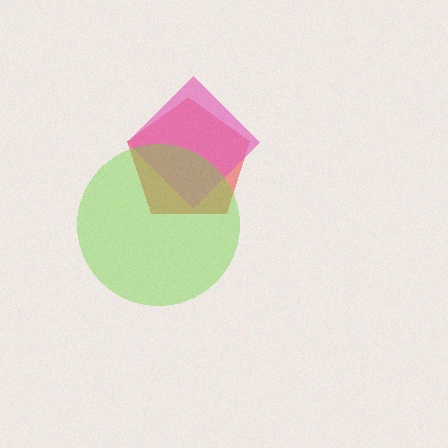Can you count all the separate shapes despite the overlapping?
Yes, there are 3 separate shapes.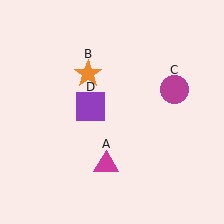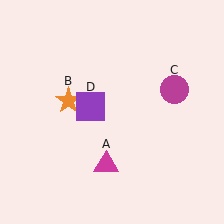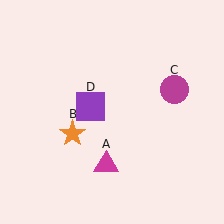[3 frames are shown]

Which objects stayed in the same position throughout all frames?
Magenta triangle (object A) and magenta circle (object C) and purple square (object D) remained stationary.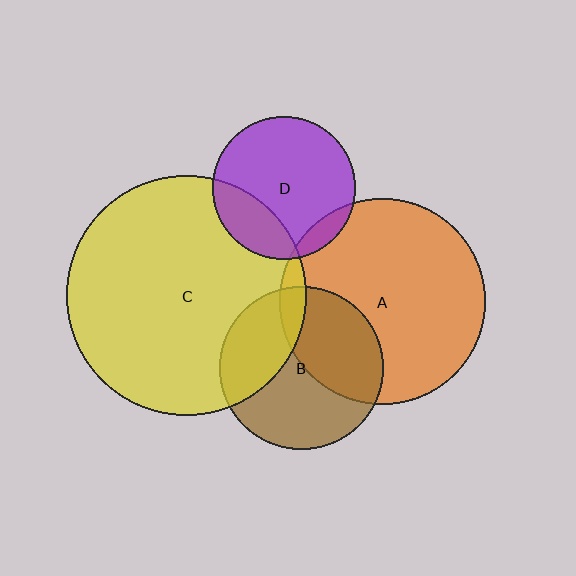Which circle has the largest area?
Circle C (yellow).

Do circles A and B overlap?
Yes.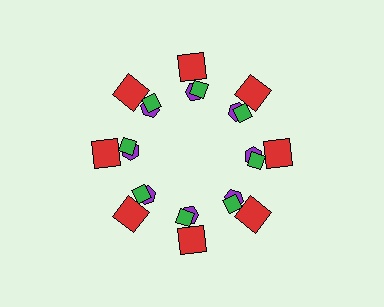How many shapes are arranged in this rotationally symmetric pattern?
There are 24 shapes, arranged in 8 groups of 3.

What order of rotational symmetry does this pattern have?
This pattern has 8-fold rotational symmetry.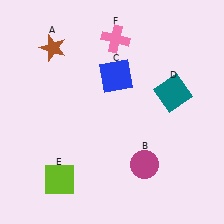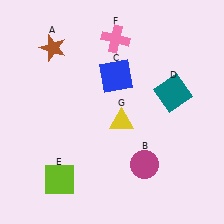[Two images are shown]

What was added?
A yellow triangle (G) was added in Image 2.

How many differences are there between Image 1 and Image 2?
There is 1 difference between the two images.